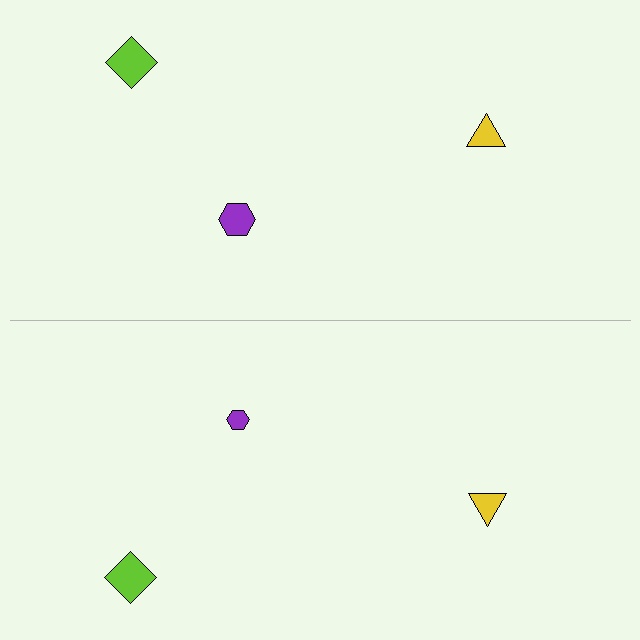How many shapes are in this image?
There are 6 shapes in this image.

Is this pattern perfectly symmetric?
No, the pattern is not perfectly symmetric. The purple hexagon on the bottom side has a different size than its mirror counterpart.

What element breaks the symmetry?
The purple hexagon on the bottom side has a different size than its mirror counterpart.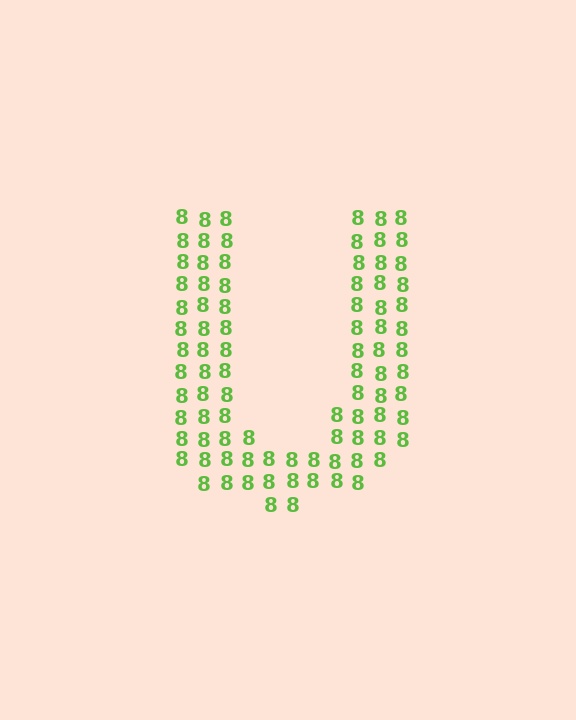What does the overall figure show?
The overall figure shows the letter U.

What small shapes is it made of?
It is made of small digit 8's.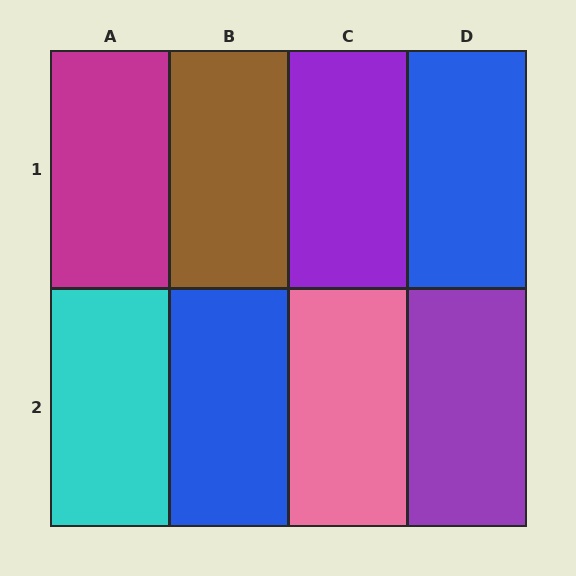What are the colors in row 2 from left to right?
Cyan, blue, pink, purple.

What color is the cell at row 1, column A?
Magenta.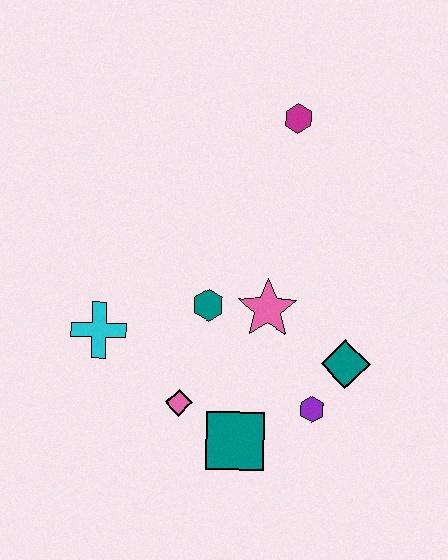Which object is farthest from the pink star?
The magenta hexagon is farthest from the pink star.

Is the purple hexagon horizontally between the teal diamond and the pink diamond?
Yes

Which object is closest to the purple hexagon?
The teal diamond is closest to the purple hexagon.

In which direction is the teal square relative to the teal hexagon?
The teal square is below the teal hexagon.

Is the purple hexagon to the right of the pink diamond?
Yes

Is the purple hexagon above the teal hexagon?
No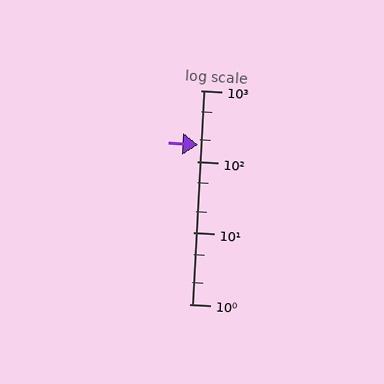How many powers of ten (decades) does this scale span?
The scale spans 3 decades, from 1 to 1000.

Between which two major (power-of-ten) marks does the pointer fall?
The pointer is between 100 and 1000.